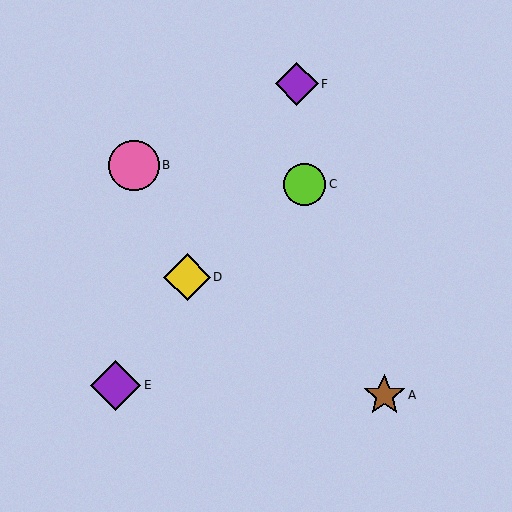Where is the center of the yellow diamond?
The center of the yellow diamond is at (187, 277).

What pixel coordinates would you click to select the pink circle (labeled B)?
Click at (134, 165) to select the pink circle B.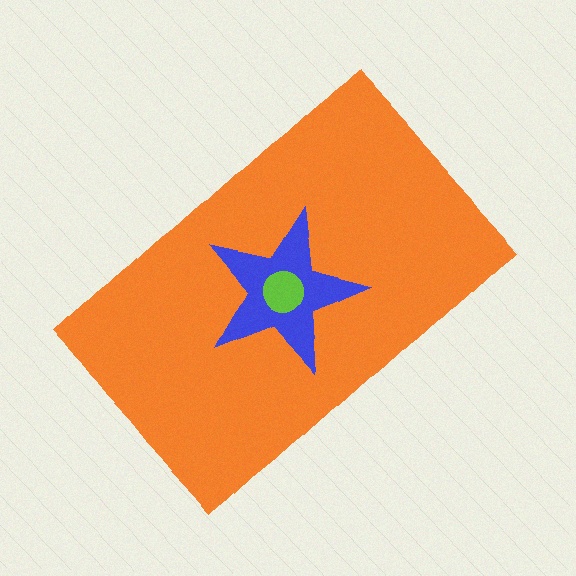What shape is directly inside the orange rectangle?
The blue star.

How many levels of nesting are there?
3.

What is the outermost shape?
The orange rectangle.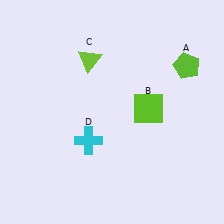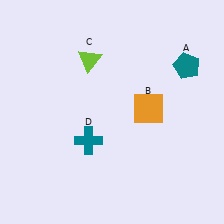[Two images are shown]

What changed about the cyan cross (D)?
In Image 1, D is cyan. In Image 2, it changed to teal.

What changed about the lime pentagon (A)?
In Image 1, A is lime. In Image 2, it changed to teal.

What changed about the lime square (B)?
In Image 1, B is lime. In Image 2, it changed to orange.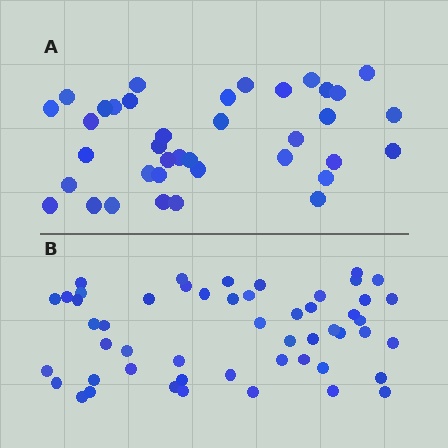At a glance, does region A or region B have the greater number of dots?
Region B (the bottom region) has more dots.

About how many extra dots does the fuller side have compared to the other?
Region B has approximately 15 more dots than region A.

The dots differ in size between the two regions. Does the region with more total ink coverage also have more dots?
No. Region A has more total ink coverage because its dots are larger, but region B actually contains more individual dots. Total area can be misleading — the number of items is what matters here.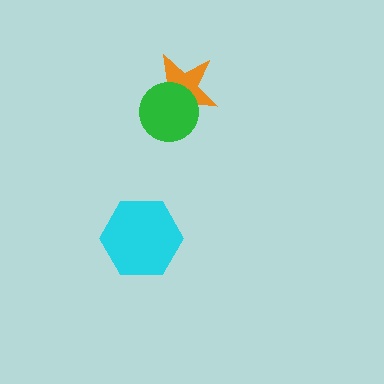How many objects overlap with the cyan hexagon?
0 objects overlap with the cyan hexagon.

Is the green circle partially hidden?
No, no other shape covers it.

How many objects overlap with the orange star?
1 object overlaps with the orange star.